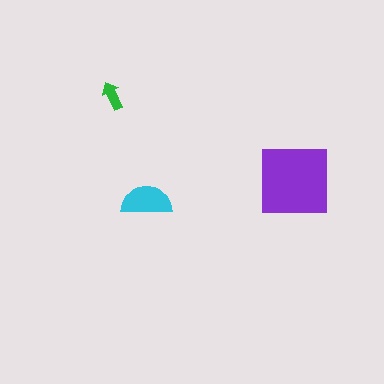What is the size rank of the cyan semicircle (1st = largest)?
2nd.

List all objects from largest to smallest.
The purple square, the cyan semicircle, the green arrow.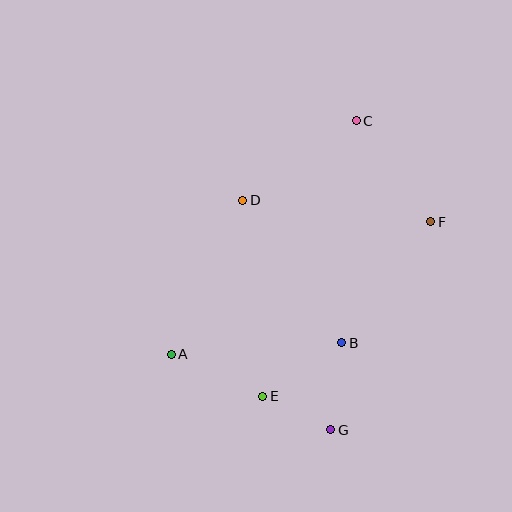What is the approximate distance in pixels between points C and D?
The distance between C and D is approximately 139 pixels.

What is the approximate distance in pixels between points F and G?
The distance between F and G is approximately 231 pixels.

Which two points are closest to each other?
Points E and G are closest to each other.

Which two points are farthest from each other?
Points C and G are farthest from each other.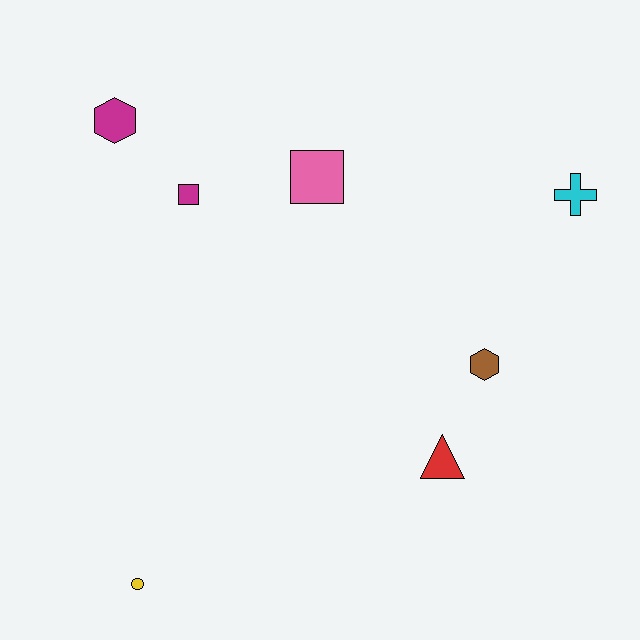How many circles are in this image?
There is 1 circle.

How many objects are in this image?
There are 7 objects.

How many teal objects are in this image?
There are no teal objects.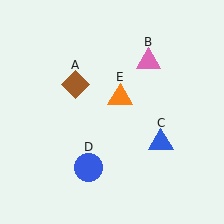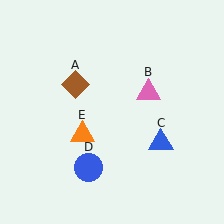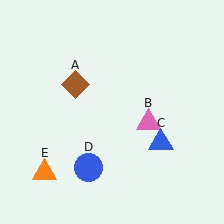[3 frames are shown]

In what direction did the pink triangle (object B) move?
The pink triangle (object B) moved down.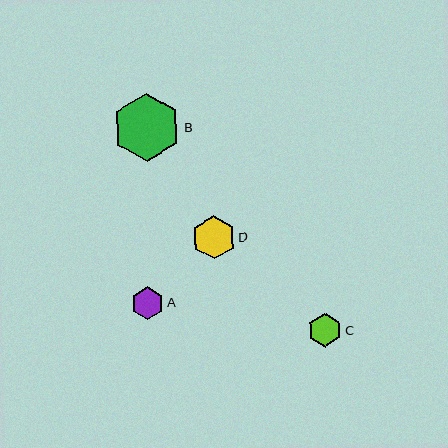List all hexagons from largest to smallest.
From largest to smallest: B, D, C, A.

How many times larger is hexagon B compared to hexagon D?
Hexagon B is approximately 1.6 times the size of hexagon D.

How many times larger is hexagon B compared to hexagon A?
Hexagon B is approximately 2.1 times the size of hexagon A.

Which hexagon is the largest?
Hexagon B is the largest with a size of approximately 68 pixels.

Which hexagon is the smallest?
Hexagon A is the smallest with a size of approximately 33 pixels.